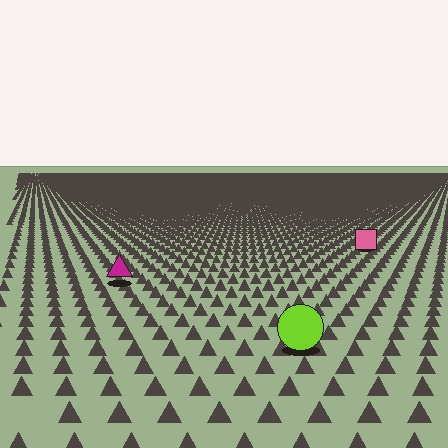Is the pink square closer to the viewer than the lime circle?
No. The lime circle is closer — you can tell from the texture gradient: the ground texture is coarser near it.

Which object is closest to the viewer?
The lime circle is closest. The texture marks near it are larger and more spread out.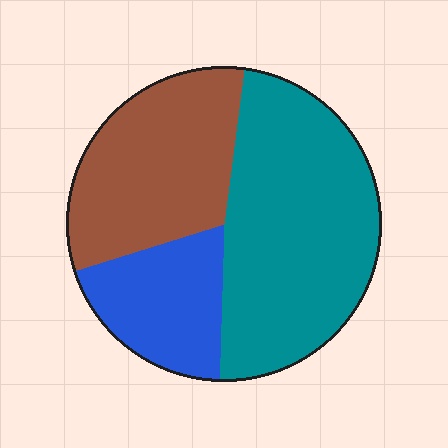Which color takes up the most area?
Teal, at roughly 50%.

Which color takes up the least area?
Blue, at roughly 20%.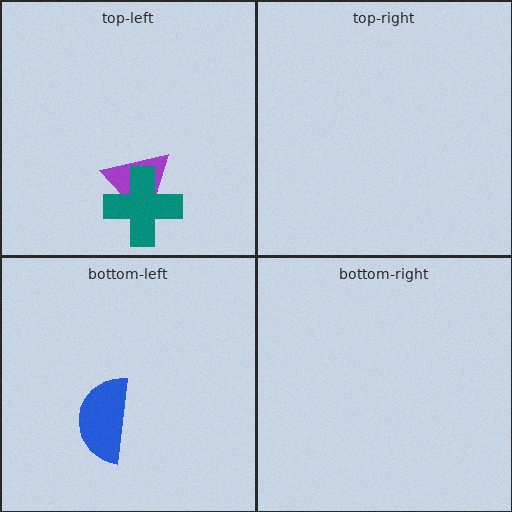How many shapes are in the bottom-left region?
1.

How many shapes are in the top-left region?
2.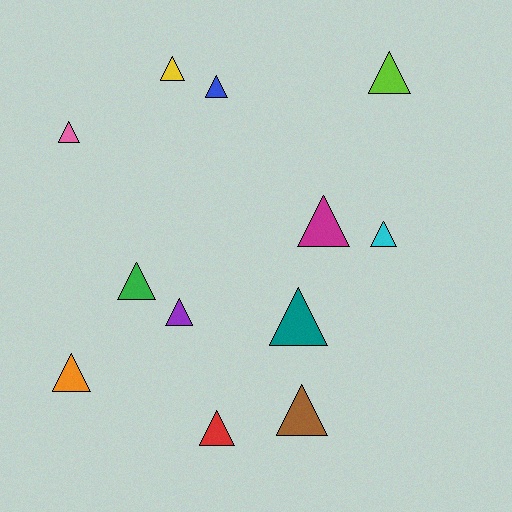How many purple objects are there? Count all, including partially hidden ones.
There is 1 purple object.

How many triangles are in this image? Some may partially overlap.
There are 12 triangles.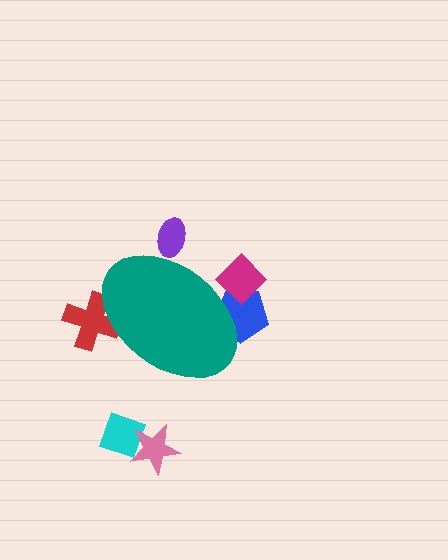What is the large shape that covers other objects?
A teal ellipse.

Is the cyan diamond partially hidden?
No, the cyan diamond is fully visible.